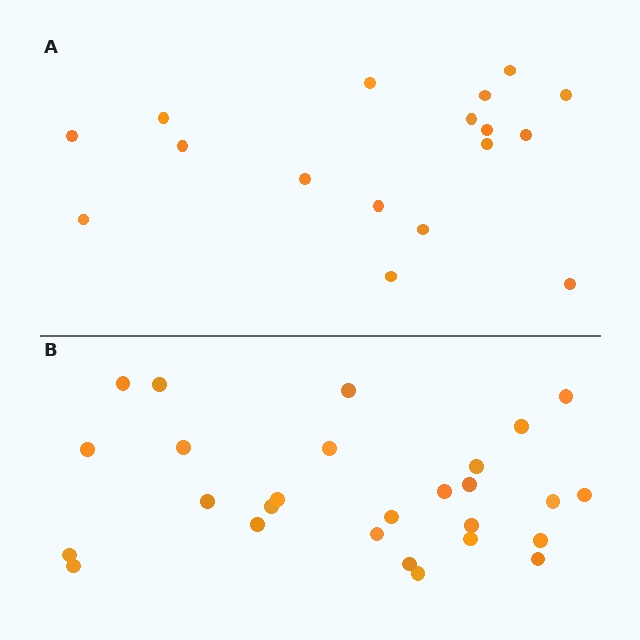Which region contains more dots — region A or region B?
Region B (the bottom region) has more dots.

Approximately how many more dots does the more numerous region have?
Region B has roughly 10 or so more dots than region A.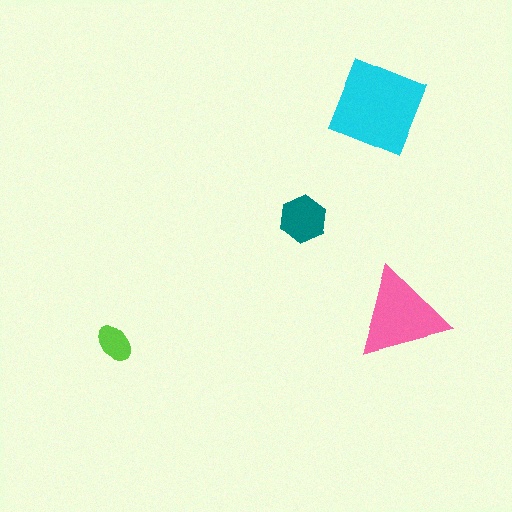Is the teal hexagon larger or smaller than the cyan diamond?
Smaller.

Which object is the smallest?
The lime ellipse.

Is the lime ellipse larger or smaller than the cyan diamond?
Smaller.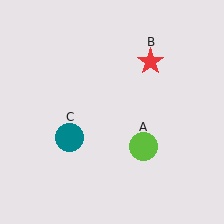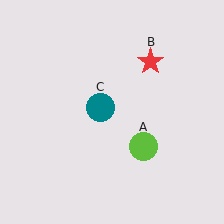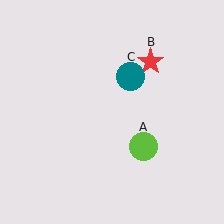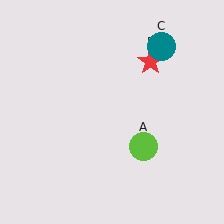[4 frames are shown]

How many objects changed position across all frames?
1 object changed position: teal circle (object C).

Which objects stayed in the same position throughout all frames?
Lime circle (object A) and red star (object B) remained stationary.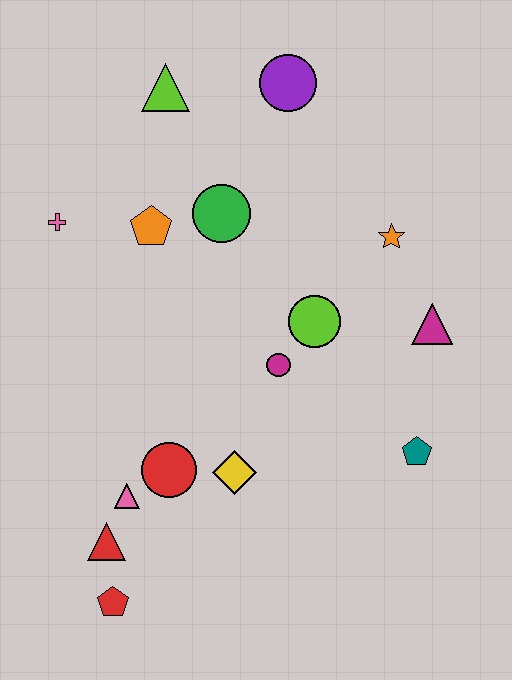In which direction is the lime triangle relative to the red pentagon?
The lime triangle is above the red pentagon.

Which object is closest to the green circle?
The orange pentagon is closest to the green circle.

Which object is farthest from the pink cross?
The teal pentagon is farthest from the pink cross.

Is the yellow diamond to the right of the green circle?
Yes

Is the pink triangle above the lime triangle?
No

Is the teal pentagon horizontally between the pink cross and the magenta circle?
No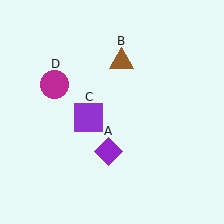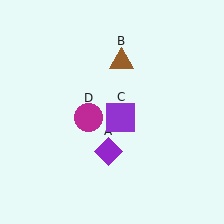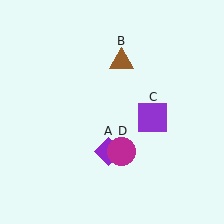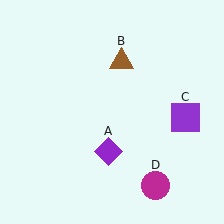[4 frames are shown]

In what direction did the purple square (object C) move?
The purple square (object C) moved right.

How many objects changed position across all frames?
2 objects changed position: purple square (object C), magenta circle (object D).